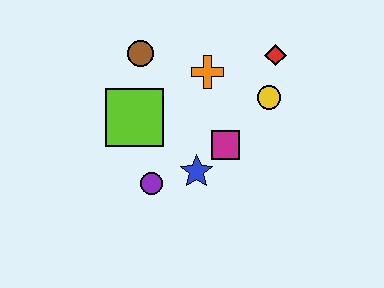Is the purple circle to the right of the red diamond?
No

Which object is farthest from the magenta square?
The brown circle is farthest from the magenta square.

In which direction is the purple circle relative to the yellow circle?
The purple circle is to the left of the yellow circle.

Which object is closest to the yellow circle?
The red diamond is closest to the yellow circle.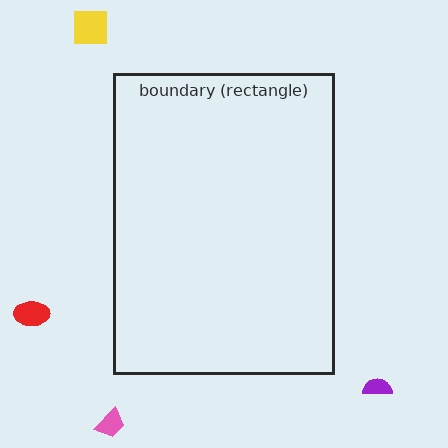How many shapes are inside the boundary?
0 inside, 4 outside.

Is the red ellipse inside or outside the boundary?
Outside.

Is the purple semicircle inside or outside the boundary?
Outside.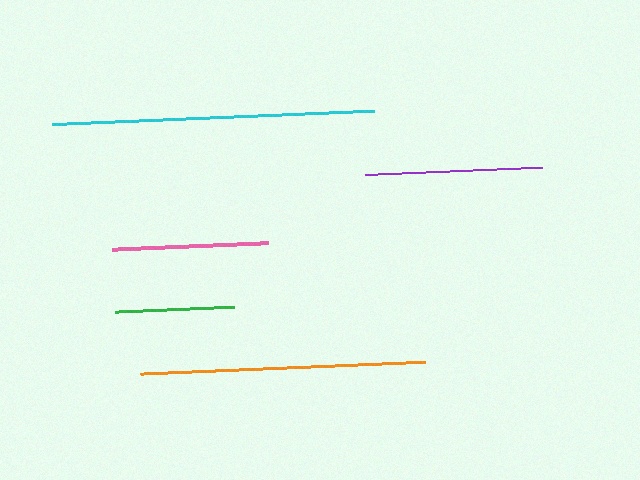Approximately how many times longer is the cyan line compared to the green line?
The cyan line is approximately 2.7 times the length of the green line.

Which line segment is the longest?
The cyan line is the longest at approximately 322 pixels.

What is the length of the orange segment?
The orange segment is approximately 285 pixels long.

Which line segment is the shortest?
The green line is the shortest at approximately 119 pixels.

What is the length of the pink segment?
The pink segment is approximately 156 pixels long.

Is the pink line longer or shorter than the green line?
The pink line is longer than the green line.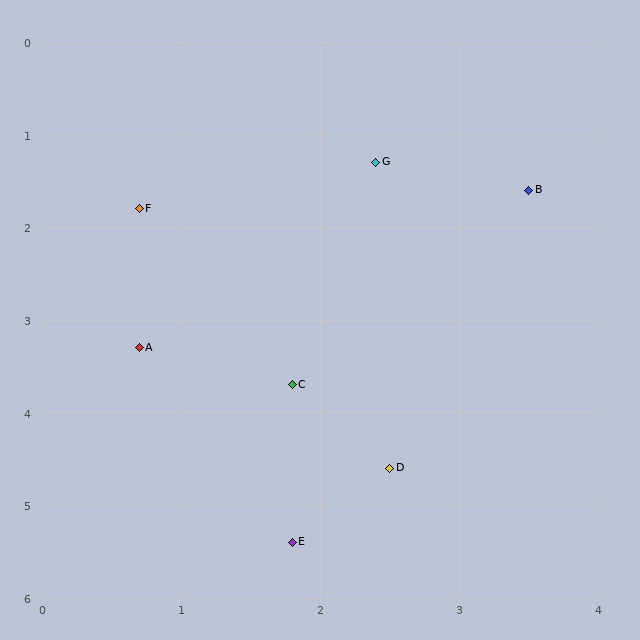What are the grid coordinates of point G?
Point G is at approximately (2.4, 1.3).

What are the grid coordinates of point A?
Point A is at approximately (0.7, 3.3).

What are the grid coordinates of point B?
Point B is at approximately (3.5, 1.6).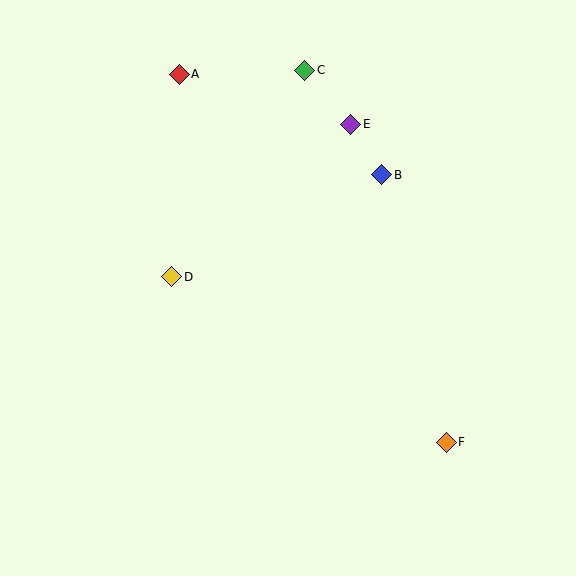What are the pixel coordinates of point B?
Point B is at (382, 175).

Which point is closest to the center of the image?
Point D at (172, 277) is closest to the center.